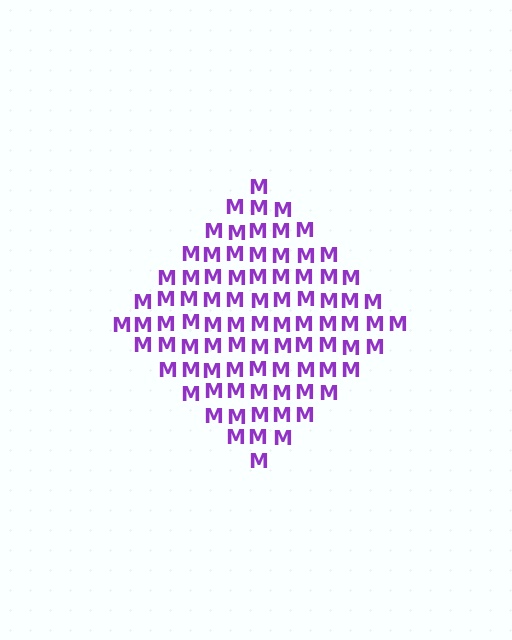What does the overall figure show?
The overall figure shows a diamond.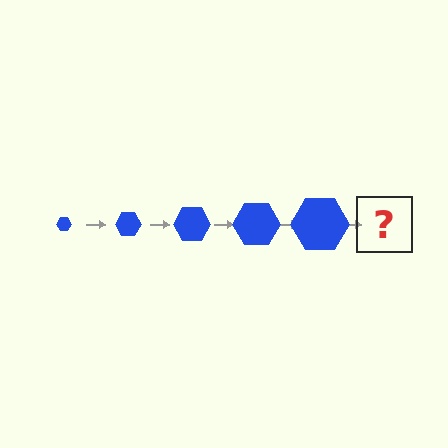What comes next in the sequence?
The next element should be a blue hexagon, larger than the previous one.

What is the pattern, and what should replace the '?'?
The pattern is that the hexagon gets progressively larger each step. The '?' should be a blue hexagon, larger than the previous one.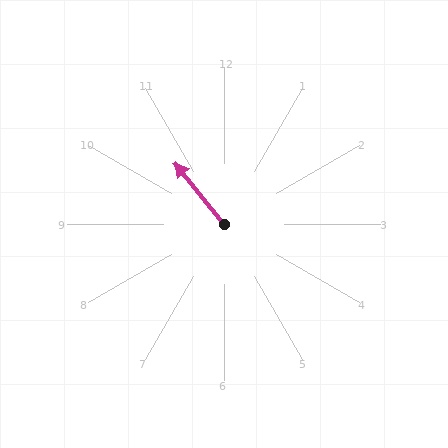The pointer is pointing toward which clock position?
Roughly 11 o'clock.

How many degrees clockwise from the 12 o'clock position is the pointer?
Approximately 321 degrees.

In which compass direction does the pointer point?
Northwest.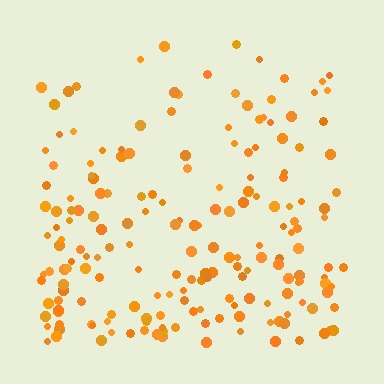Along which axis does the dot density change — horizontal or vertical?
Vertical.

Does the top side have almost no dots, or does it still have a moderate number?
Still a moderate number, just noticeably fewer than the bottom.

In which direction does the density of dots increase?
From top to bottom, with the bottom side densest.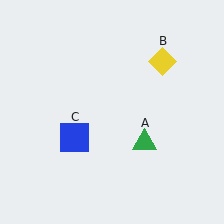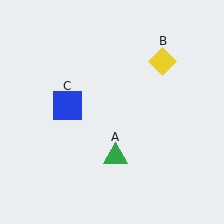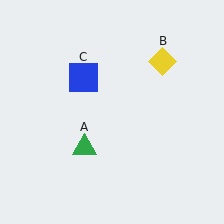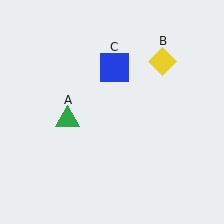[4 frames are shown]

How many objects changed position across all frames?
2 objects changed position: green triangle (object A), blue square (object C).